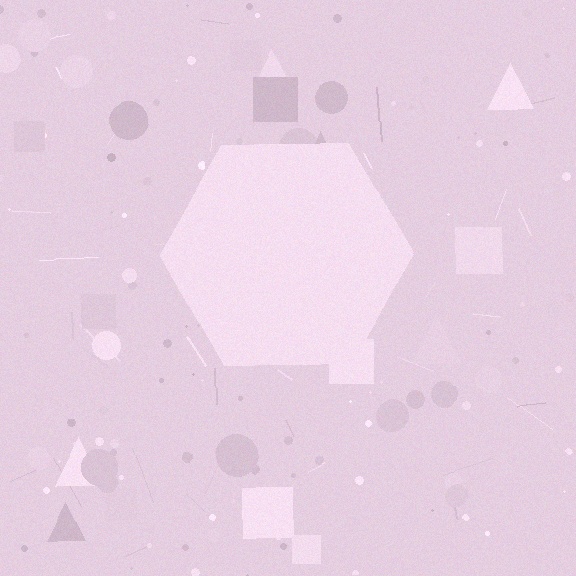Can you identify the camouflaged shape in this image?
The camouflaged shape is a hexagon.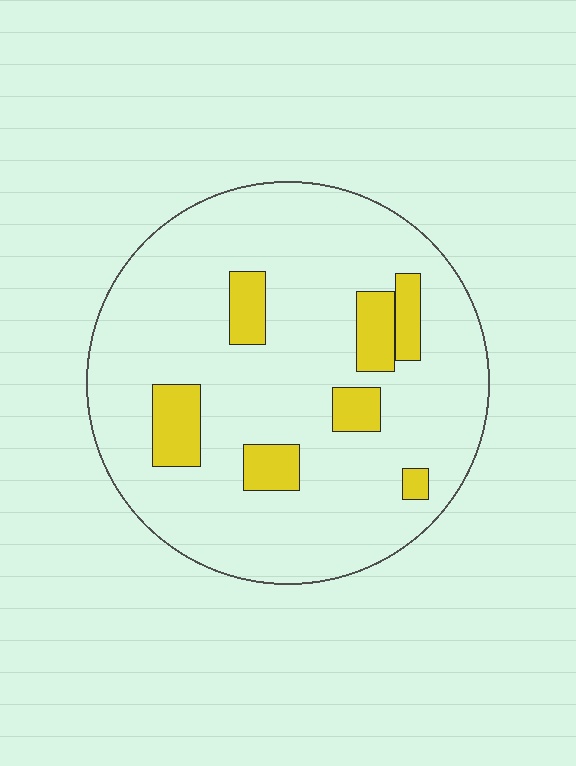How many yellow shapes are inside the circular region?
7.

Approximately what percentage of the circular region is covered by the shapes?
Approximately 15%.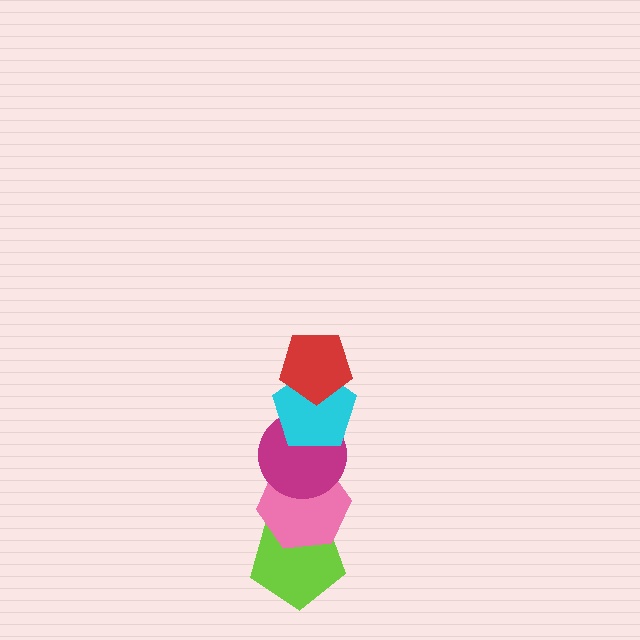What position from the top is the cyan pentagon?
The cyan pentagon is 2nd from the top.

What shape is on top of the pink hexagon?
The magenta circle is on top of the pink hexagon.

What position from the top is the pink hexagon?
The pink hexagon is 4th from the top.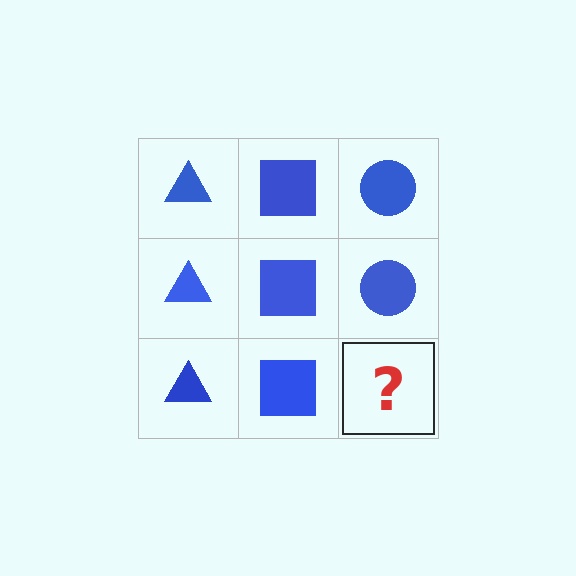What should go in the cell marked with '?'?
The missing cell should contain a blue circle.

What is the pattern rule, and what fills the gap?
The rule is that each column has a consistent shape. The gap should be filled with a blue circle.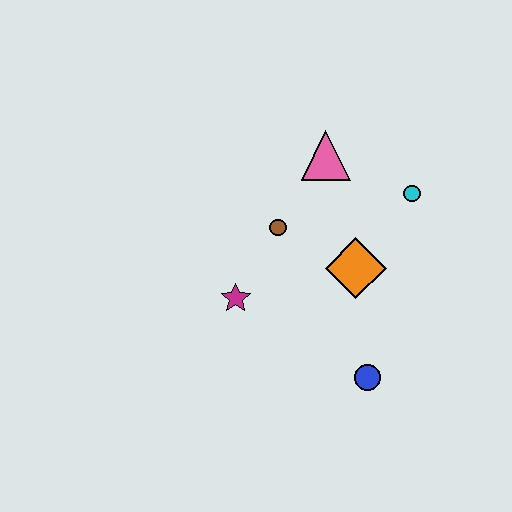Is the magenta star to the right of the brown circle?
No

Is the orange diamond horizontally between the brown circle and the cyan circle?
Yes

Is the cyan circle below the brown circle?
No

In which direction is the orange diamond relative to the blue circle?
The orange diamond is above the blue circle.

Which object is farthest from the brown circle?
The blue circle is farthest from the brown circle.